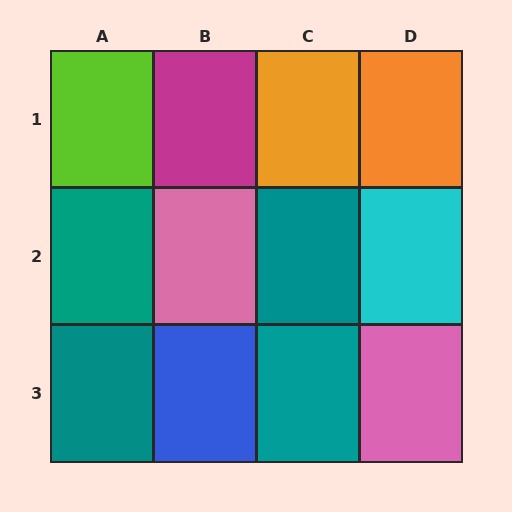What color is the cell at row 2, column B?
Pink.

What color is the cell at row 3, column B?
Blue.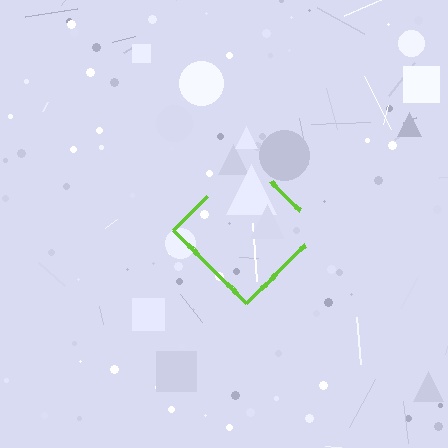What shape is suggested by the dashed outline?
The dashed outline suggests a diamond.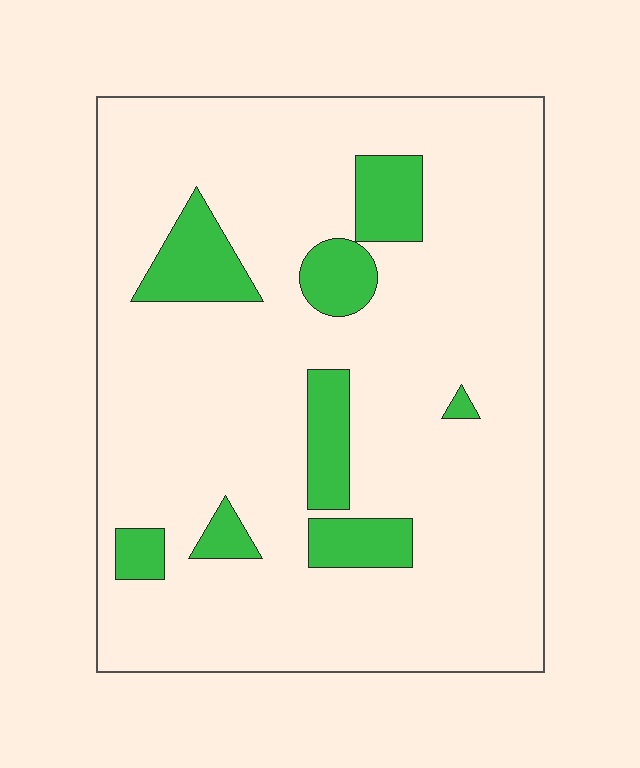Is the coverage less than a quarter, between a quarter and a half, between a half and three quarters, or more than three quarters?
Less than a quarter.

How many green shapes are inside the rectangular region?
8.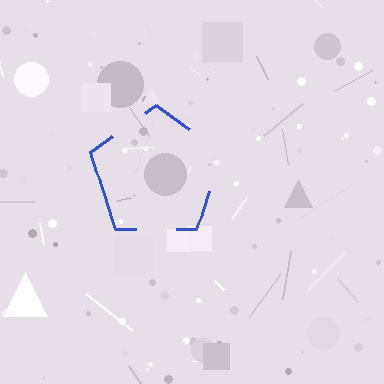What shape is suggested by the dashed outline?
The dashed outline suggests a pentagon.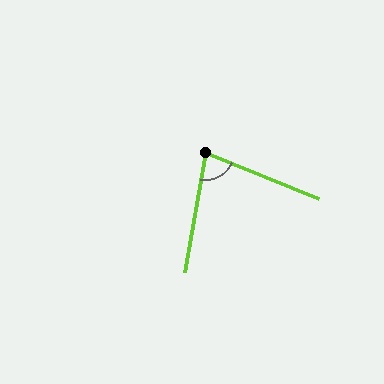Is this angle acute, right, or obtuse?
It is acute.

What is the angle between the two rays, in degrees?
Approximately 78 degrees.